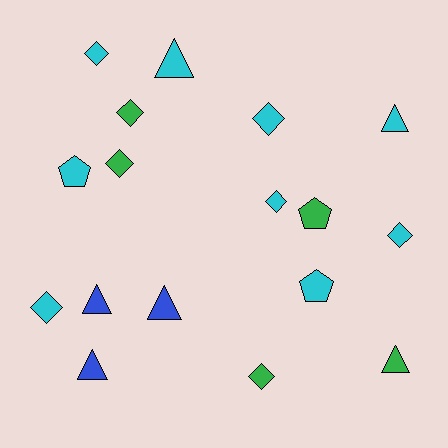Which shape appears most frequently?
Diamond, with 8 objects.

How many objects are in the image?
There are 17 objects.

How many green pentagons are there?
There is 1 green pentagon.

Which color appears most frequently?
Cyan, with 9 objects.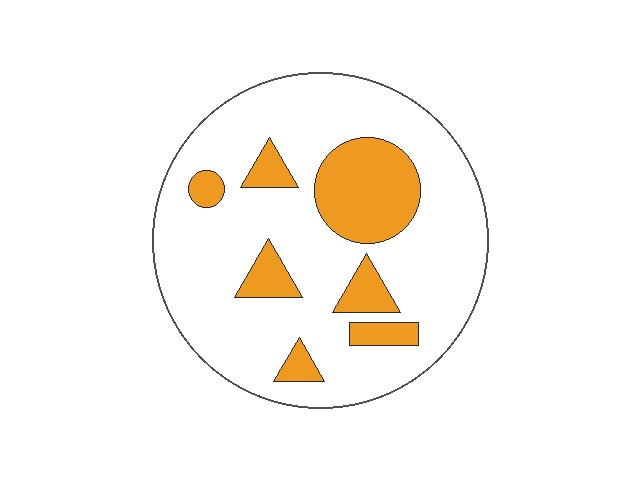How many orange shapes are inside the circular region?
7.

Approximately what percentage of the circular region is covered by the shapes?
Approximately 20%.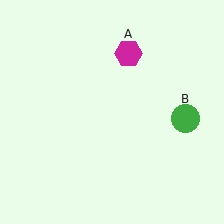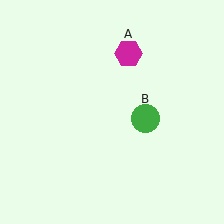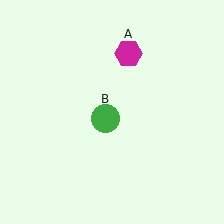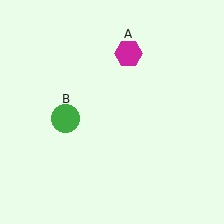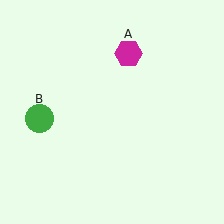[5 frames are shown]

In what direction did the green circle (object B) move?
The green circle (object B) moved left.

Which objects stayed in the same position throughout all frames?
Magenta hexagon (object A) remained stationary.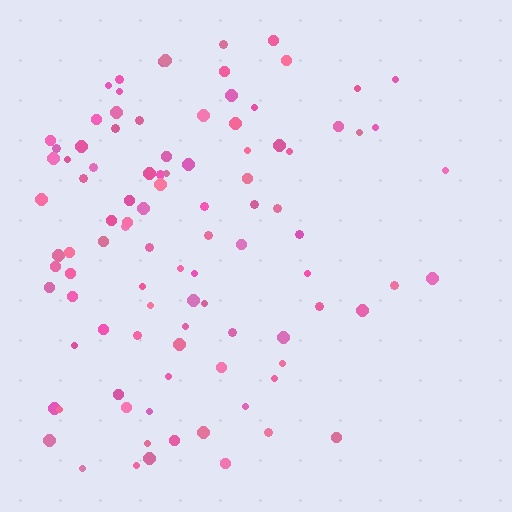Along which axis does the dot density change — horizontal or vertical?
Horizontal.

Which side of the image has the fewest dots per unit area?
The right.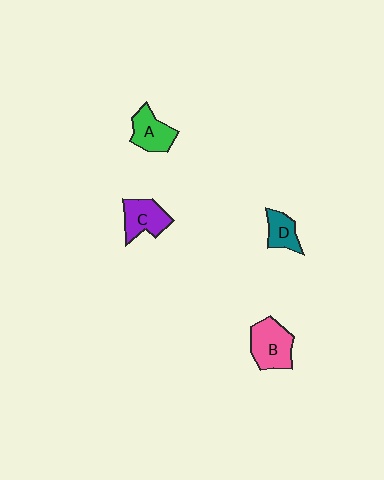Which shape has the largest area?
Shape B (pink).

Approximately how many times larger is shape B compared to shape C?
Approximately 1.2 times.